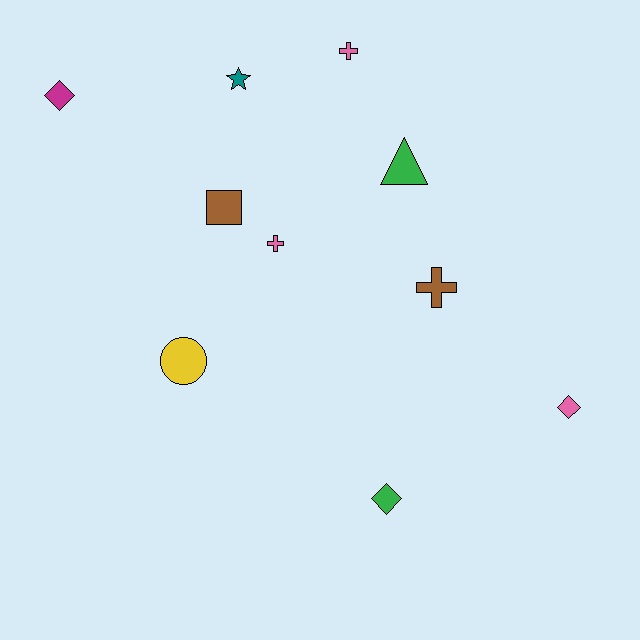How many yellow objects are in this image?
There is 1 yellow object.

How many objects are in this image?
There are 10 objects.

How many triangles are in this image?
There is 1 triangle.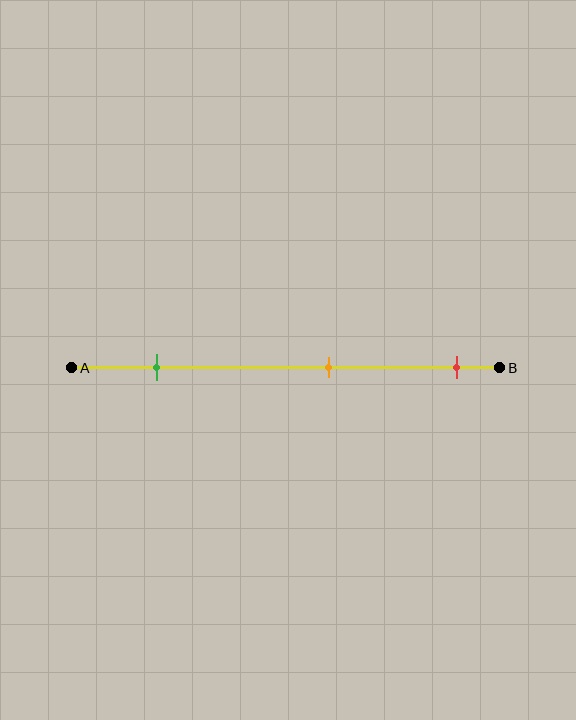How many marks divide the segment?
There are 3 marks dividing the segment.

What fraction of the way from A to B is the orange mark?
The orange mark is approximately 60% (0.6) of the way from A to B.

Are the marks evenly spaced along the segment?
Yes, the marks are approximately evenly spaced.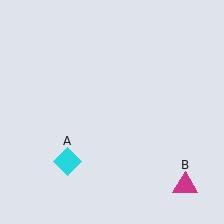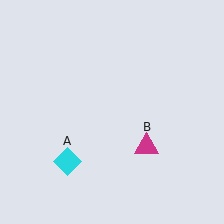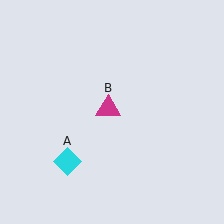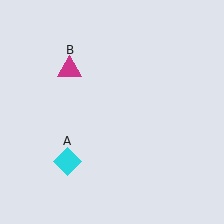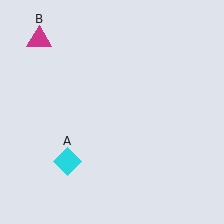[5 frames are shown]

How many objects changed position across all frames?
1 object changed position: magenta triangle (object B).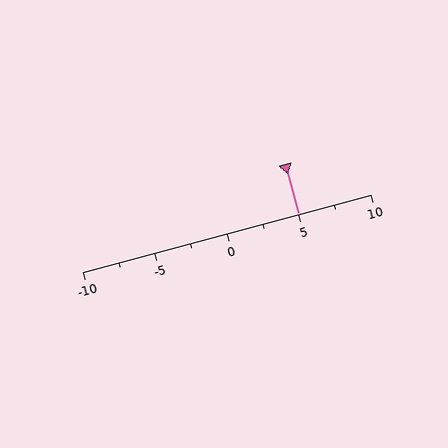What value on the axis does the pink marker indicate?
The marker indicates approximately 5.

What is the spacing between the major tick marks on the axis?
The major ticks are spaced 5 apart.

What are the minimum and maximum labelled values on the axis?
The axis runs from -10 to 10.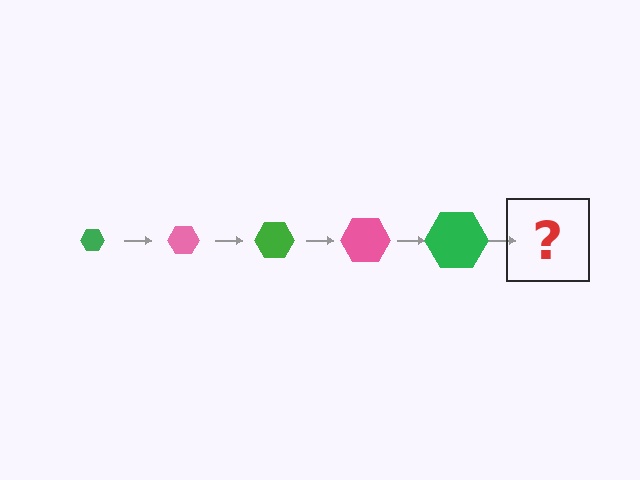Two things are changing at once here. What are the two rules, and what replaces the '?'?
The two rules are that the hexagon grows larger each step and the color cycles through green and pink. The '?' should be a pink hexagon, larger than the previous one.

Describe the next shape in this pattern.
It should be a pink hexagon, larger than the previous one.